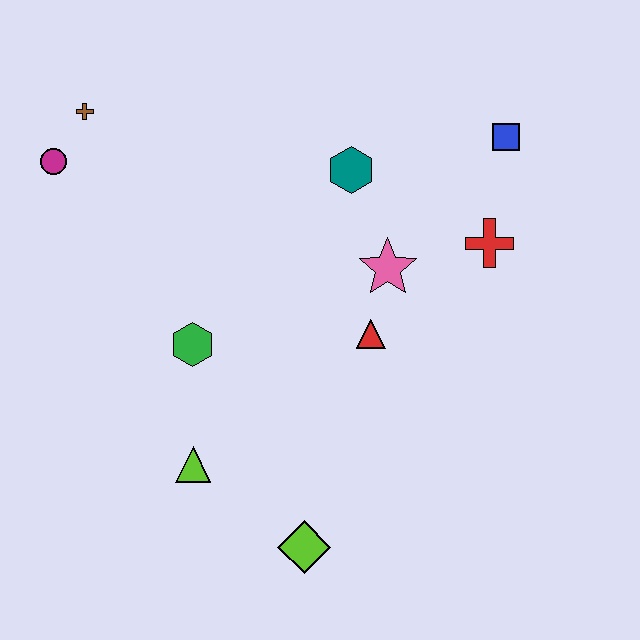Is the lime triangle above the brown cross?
No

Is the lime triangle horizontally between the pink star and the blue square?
No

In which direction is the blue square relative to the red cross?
The blue square is above the red cross.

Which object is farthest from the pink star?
The magenta circle is farthest from the pink star.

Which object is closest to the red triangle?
The pink star is closest to the red triangle.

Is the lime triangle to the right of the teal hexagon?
No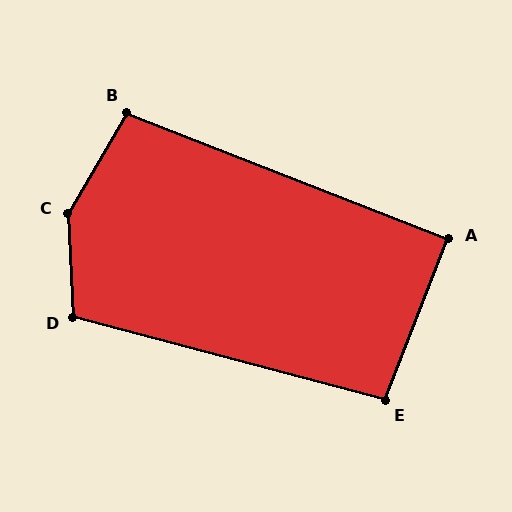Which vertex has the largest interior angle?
C, at approximately 147 degrees.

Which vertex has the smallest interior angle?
A, at approximately 90 degrees.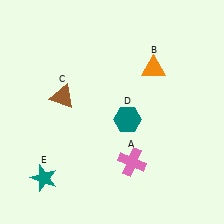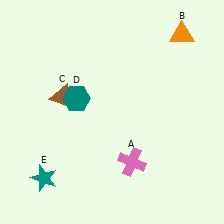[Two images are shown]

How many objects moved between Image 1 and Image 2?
2 objects moved between the two images.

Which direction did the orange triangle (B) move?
The orange triangle (B) moved up.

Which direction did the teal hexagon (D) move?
The teal hexagon (D) moved left.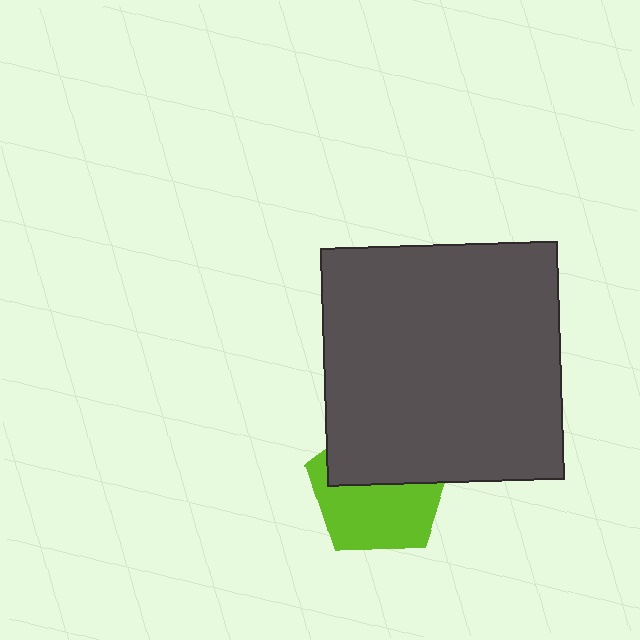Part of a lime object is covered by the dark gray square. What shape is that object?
It is a pentagon.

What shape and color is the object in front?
The object in front is a dark gray square.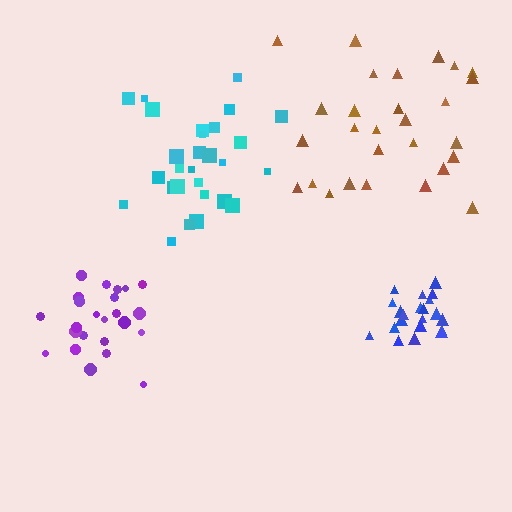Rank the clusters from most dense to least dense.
blue, purple, cyan, brown.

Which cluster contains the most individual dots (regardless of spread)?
Cyan (28).